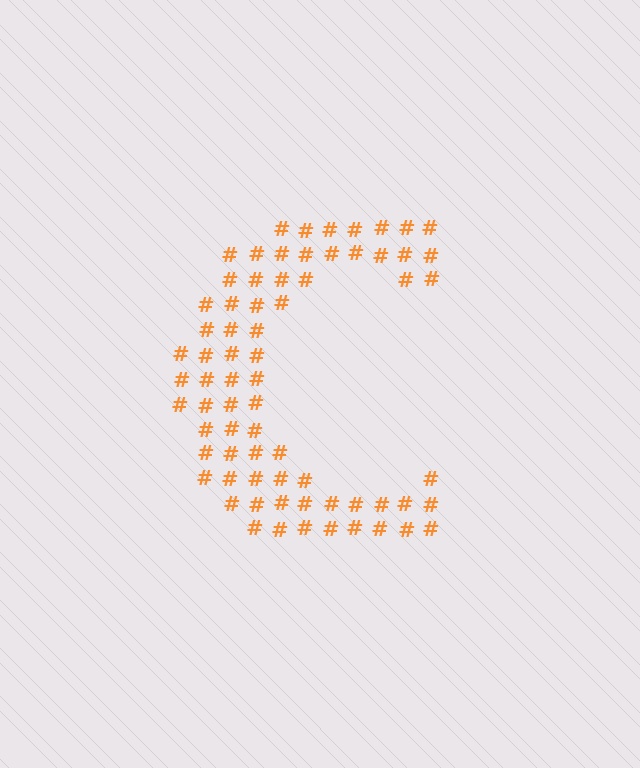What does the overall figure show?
The overall figure shows the letter C.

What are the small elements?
The small elements are hash symbols.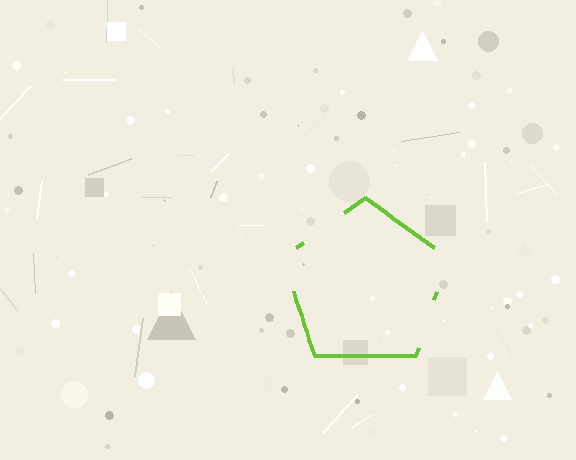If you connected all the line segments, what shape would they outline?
They would outline a pentagon.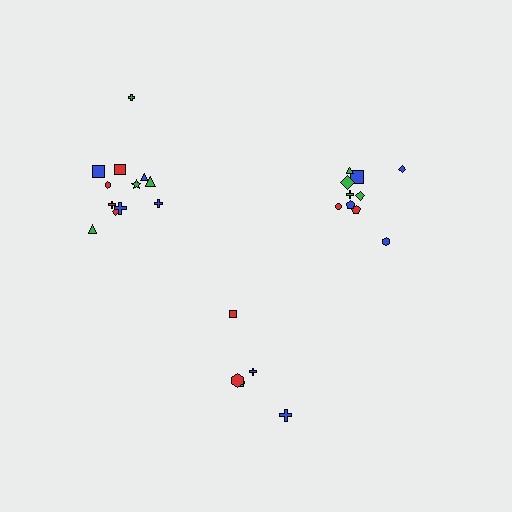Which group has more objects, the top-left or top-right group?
The top-left group.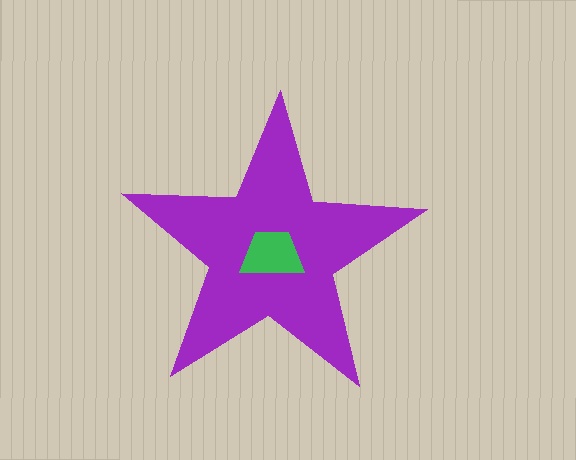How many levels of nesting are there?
2.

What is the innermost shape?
The green trapezoid.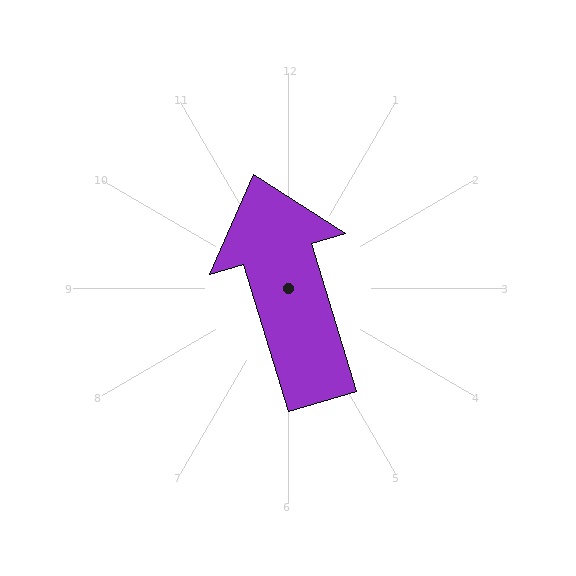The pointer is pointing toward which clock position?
Roughly 11 o'clock.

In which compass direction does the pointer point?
North.